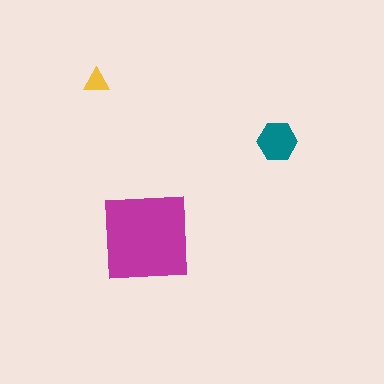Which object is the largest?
The magenta square.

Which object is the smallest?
The yellow triangle.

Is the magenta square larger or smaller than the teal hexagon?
Larger.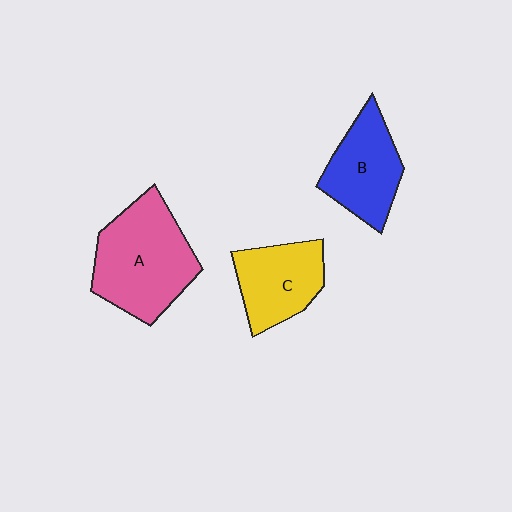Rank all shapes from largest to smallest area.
From largest to smallest: A (pink), B (blue), C (yellow).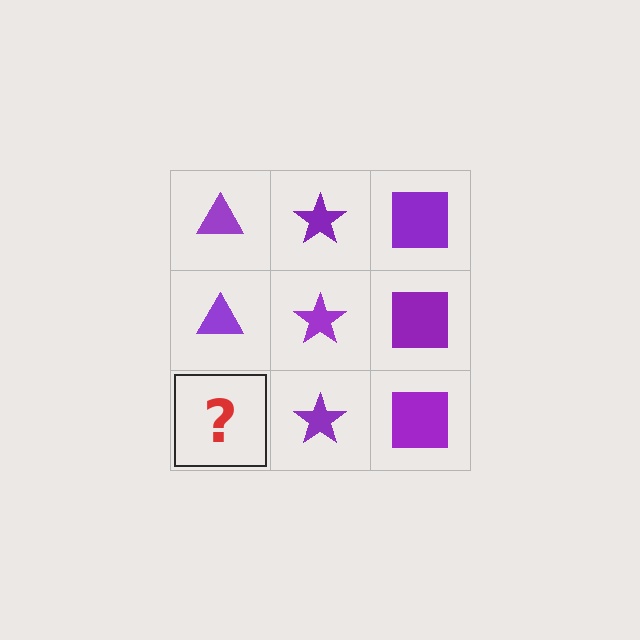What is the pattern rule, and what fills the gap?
The rule is that each column has a consistent shape. The gap should be filled with a purple triangle.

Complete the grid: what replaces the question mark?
The question mark should be replaced with a purple triangle.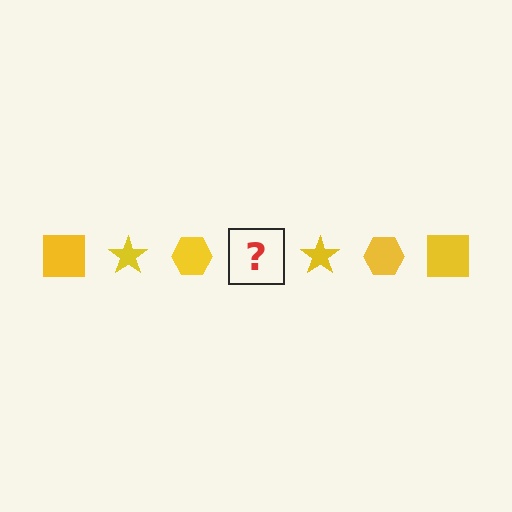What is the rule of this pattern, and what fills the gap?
The rule is that the pattern cycles through square, star, hexagon shapes in yellow. The gap should be filled with a yellow square.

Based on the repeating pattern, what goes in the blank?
The blank should be a yellow square.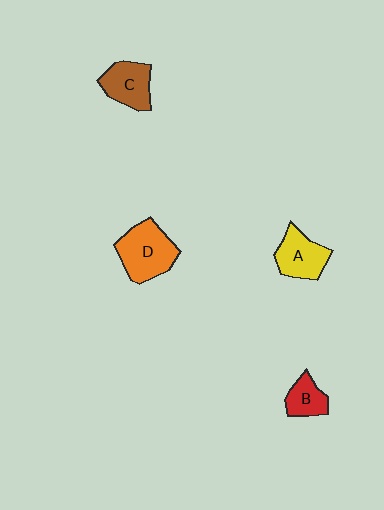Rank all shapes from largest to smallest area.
From largest to smallest: D (orange), A (yellow), C (brown), B (red).